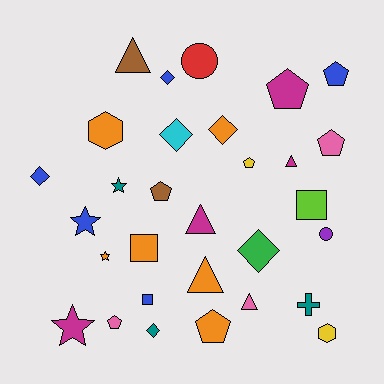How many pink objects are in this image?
There are 3 pink objects.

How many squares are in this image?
There are 3 squares.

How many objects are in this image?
There are 30 objects.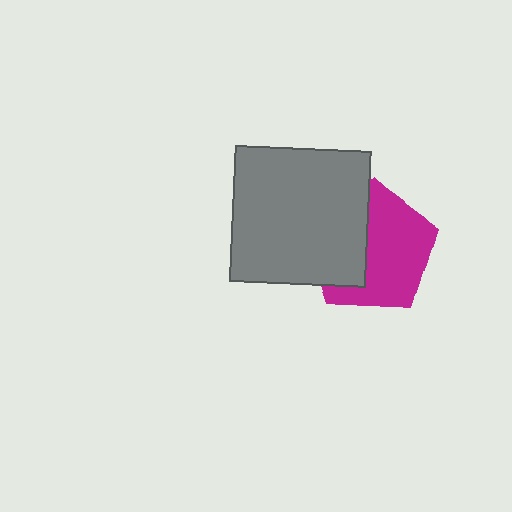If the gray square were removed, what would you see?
You would see the complete magenta pentagon.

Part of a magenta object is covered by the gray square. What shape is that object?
It is a pentagon.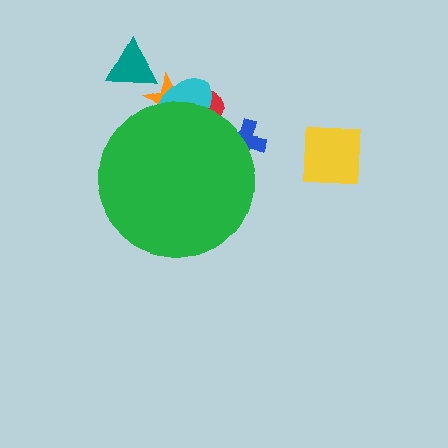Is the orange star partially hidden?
Yes, the orange star is partially hidden behind the green circle.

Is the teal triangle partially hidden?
No, the teal triangle is fully visible.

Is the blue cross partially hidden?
Yes, the blue cross is partially hidden behind the green circle.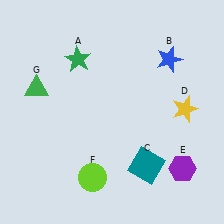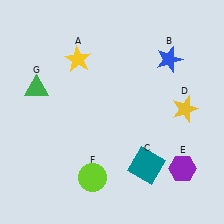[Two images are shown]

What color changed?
The star (A) changed from green in Image 1 to yellow in Image 2.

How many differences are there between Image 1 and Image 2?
There is 1 difference between the two images.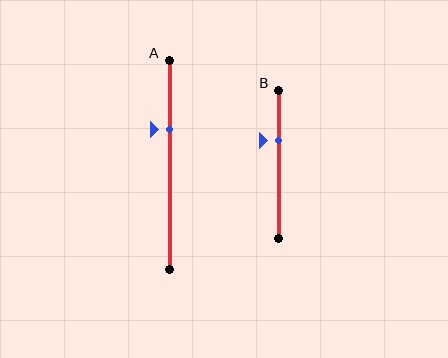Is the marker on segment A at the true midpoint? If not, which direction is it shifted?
No, the marker on segment A is shifted upward by about 17% of the segment length.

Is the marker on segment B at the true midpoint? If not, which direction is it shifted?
No, the marker on segment B is shifted upward by about 16% of the segment length.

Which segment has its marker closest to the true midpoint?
Segment B has its marker closest to the true midpoint.